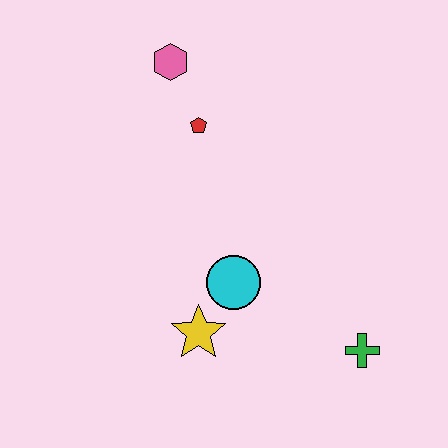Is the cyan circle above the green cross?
Yes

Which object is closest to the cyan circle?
The yellow star is closest to the cyan circle.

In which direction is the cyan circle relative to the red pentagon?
The cyan circle is below the red pentagon.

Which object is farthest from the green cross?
The pink hexagon is farthest from the green cross.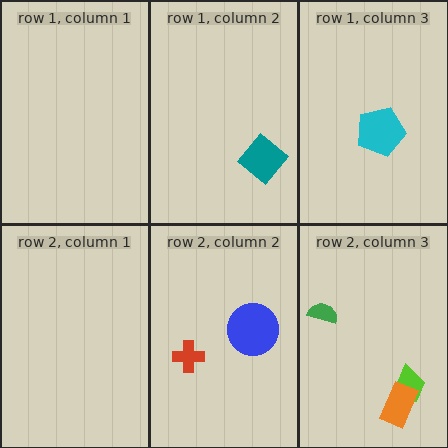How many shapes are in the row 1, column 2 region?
1.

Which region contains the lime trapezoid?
The row 2, column 3 region.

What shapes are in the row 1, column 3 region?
The cyan pentagon.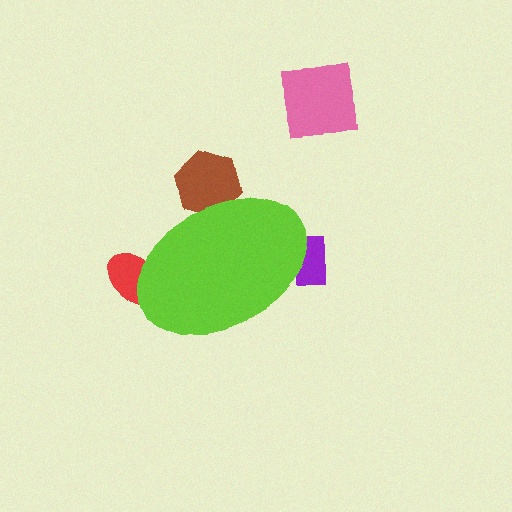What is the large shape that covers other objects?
A lime ellipse.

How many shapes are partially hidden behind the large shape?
3 shapes are partially hidden.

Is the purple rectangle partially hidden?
Yes, the purple rectangle is partially hidden behind the lime ellipse.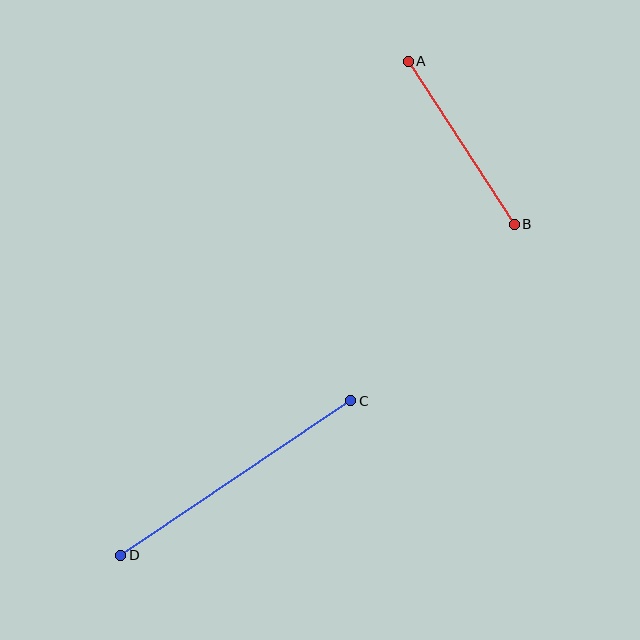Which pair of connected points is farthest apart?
Points C and D are farthest apart.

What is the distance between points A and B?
The distance is approximately 194 pixels.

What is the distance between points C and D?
The distance is approximately 277 pixels.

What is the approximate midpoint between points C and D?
The midpoint is at approximately (236, 478) pixels.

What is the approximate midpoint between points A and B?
The midpoint is at approximately (461, 143) pixels.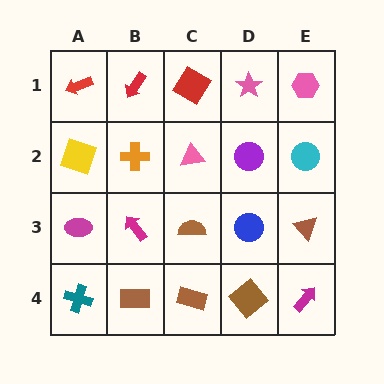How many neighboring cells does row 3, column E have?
3.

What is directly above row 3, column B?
An orange cross.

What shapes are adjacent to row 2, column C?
A red diamond (row 1, column C), a brown semicircle (row 3, column C), an orange cross (row 2, column B), a purple circle (row 2, column D).